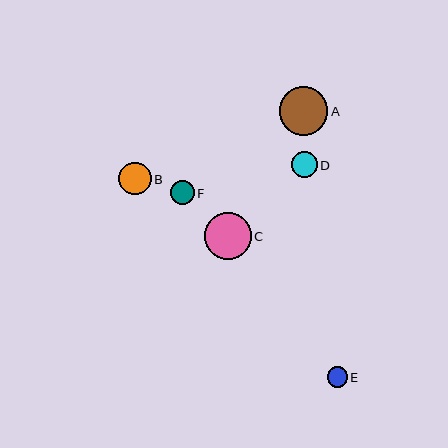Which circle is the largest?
Circle A is the largest with a size of approximately 48 pixels.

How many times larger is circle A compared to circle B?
Circle A is approximately 1.5 times the size of circle B.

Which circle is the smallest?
Circle E is the smallest with a size of approximately 20 pixels.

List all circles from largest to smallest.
From largest to smallest: A, C, B, D, F, E.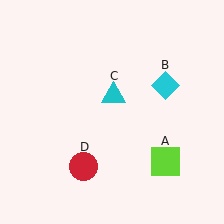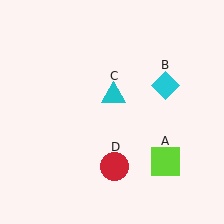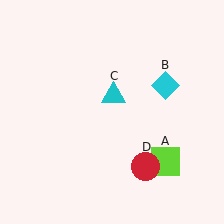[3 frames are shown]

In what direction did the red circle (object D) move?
The red circle (object D) moved right.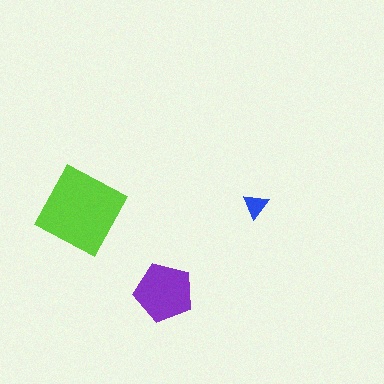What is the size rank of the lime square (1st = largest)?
1st.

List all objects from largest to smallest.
The lime square, the purple pentagon, the blue triangle.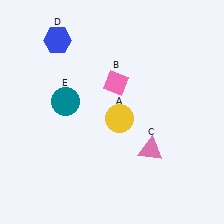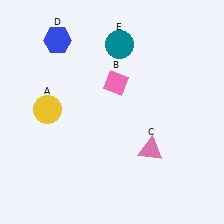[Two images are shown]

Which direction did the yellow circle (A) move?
The yellow circle (A) moved left.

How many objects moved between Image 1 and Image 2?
2 objects moved between the two images.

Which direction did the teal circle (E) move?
The teal circle (E) moved up.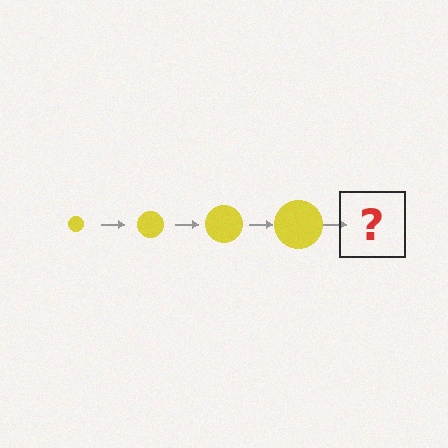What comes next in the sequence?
The next element should be a yellow circle, larger than the previous one.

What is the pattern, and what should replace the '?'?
The pattern is that the circle gets progressively larger each step. The '?' should be a yellow circle, larger than the previous one.